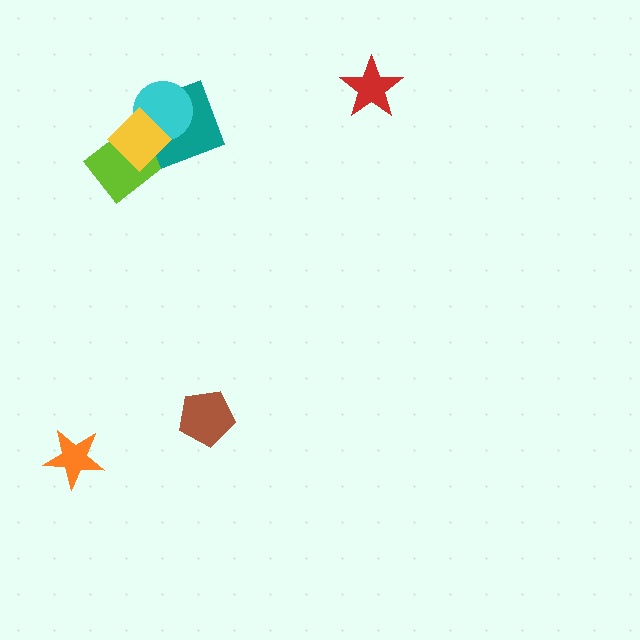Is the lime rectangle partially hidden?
Yes, it is partially covered by another shape.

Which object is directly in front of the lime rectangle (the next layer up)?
The teal diamond is directly in front of the lime rectangle.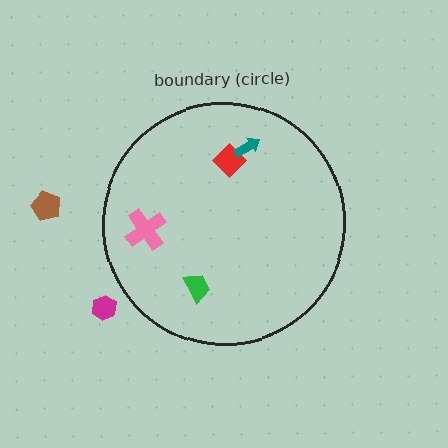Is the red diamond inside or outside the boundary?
Inside.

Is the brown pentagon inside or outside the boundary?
Outside.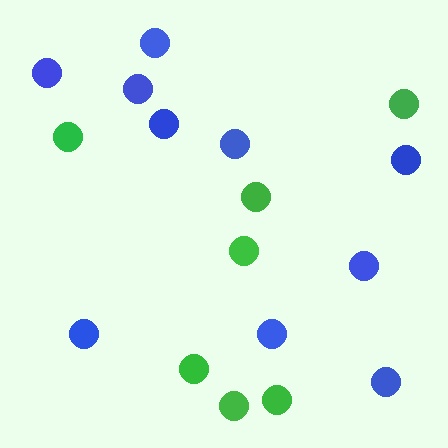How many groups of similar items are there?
There are 2 groups: one group of green circles (7) and one group of blue circles (10).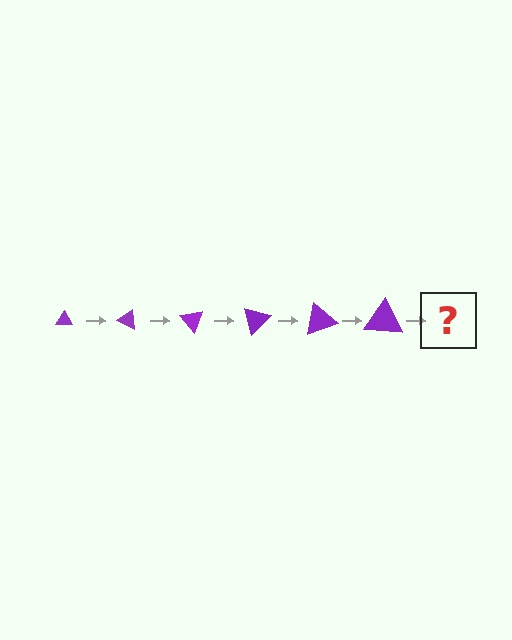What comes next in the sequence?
The next element should be a triangle, larger than the previous one and rotated 150 degrees from the start.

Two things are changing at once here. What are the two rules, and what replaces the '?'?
The two rules are that the triangle grows larger each step and it rotates 25 degrees each step. The '?' should be a triangle, larger than the previous one and rotated 150 degrees from the start.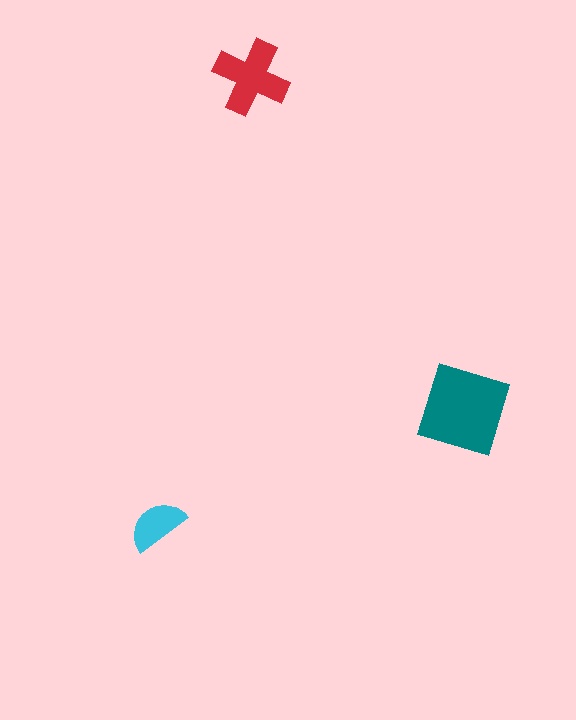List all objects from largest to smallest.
The teal square, the red cross, the cyan semicircle.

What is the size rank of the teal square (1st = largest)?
1st.